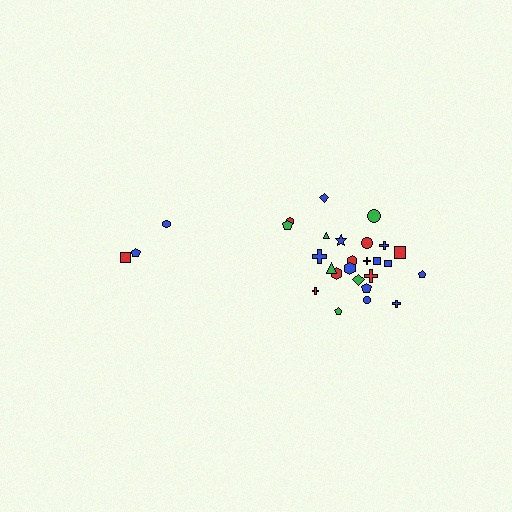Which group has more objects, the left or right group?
The right group.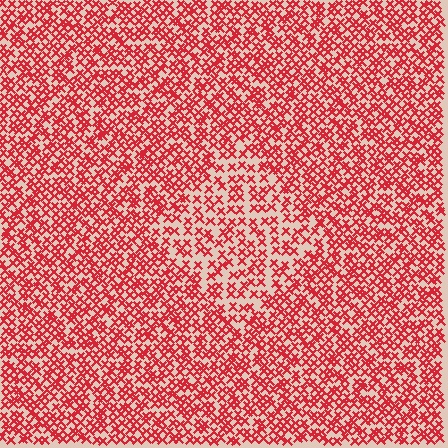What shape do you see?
I see a diamond.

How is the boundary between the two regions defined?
The boundary is defined by a change in element density (approximately 1.6x ratio). All elements are the same color, size, and shape.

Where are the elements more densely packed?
The elements are more densely packed outside the diamond boundary.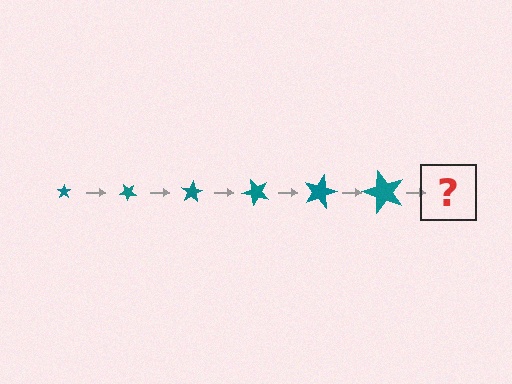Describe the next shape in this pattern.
It should be a star, larger than the previous one and rotated 240 degrees from the start.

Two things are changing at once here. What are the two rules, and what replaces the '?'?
The two rules are that the star grows larger each step and it rotates 40 degrees each step. The '?' should be a star, larger than the previous one and rotated 240 degrees from the start.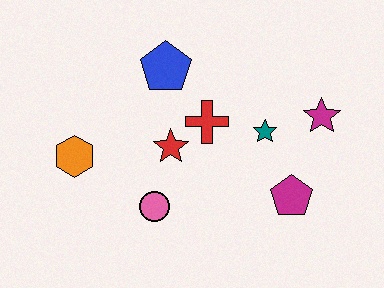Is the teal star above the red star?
Yes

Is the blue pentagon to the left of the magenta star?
Yes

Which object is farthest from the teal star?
The orange hexagon is farthest from the teal star.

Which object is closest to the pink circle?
The red star is closest to the pink circle.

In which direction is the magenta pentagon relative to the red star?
The magenta pentagon is to the right of the red star.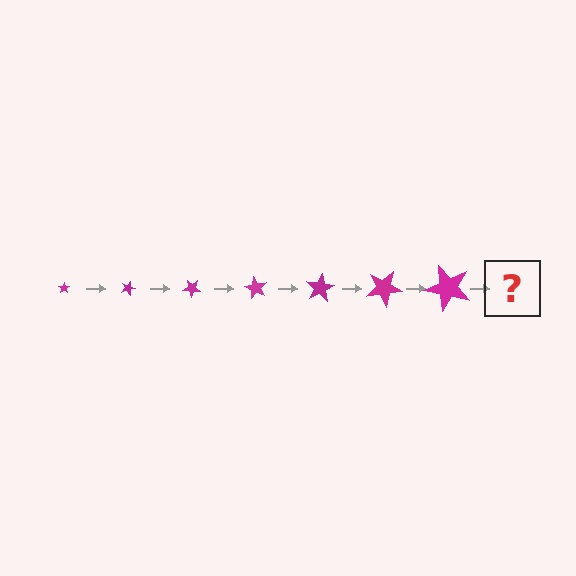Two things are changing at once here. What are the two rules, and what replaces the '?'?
The two rules are that the star grows larger each step and it rotates 20 degrees each step. The '?' should be a star, larger than the previous one and rotated 140 degrees from the start.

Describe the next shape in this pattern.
It should be a star, larger than the previous one and rotated 140 degrees from the start.